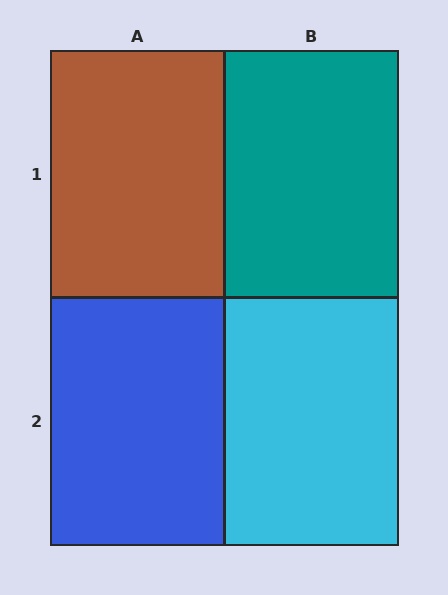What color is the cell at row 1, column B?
Teal.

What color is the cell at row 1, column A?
Brown.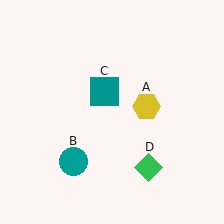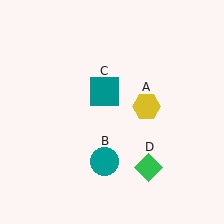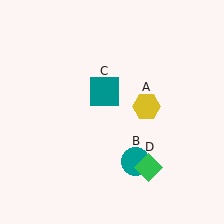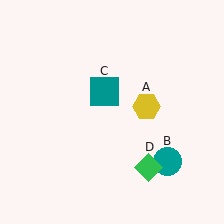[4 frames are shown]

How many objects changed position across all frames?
1 object changed position: teal circle (object B).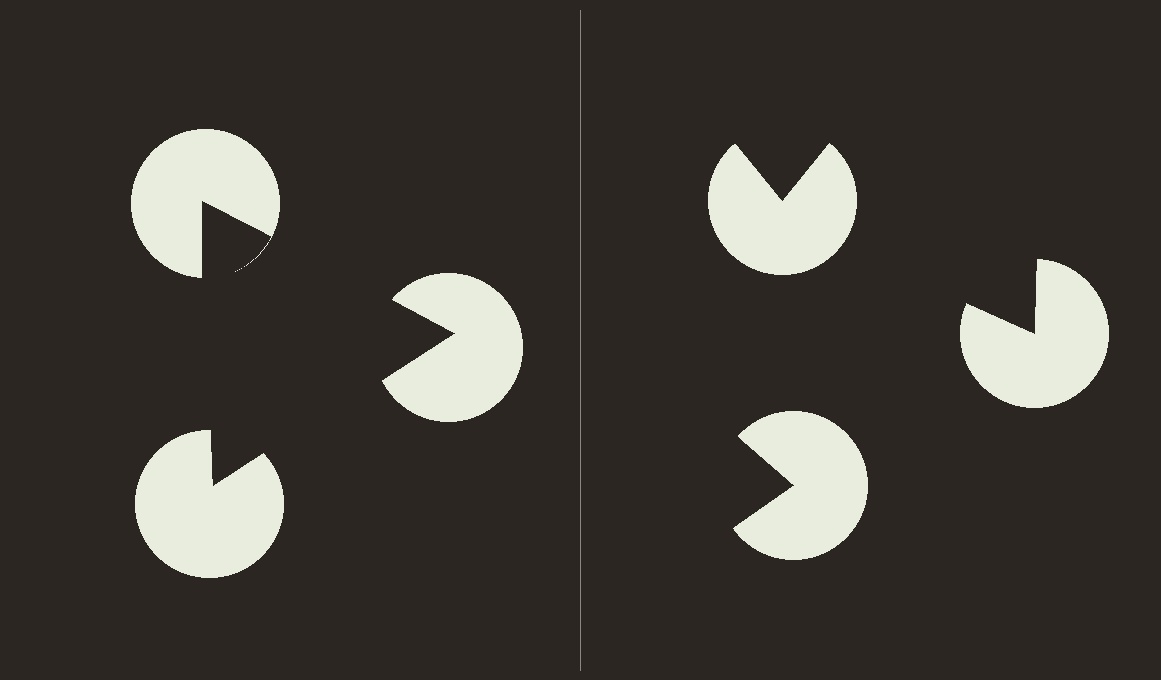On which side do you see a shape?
An illusory triangle appears on the left side. On the right side the wedge cuts are rotated, so no coherent shape forms.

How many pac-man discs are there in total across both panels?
6 — 3 on each side.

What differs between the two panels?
The pac-man discs are positioned identically on both sides; only the wedge orientations differ. On the left they align to a triangle; on the right they are misaligned.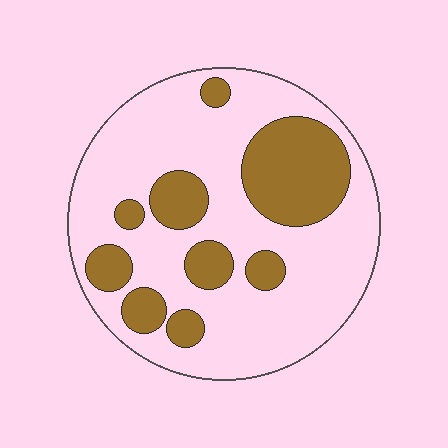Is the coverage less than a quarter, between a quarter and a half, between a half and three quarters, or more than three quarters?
Between a quarter and a half.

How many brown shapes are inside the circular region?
9.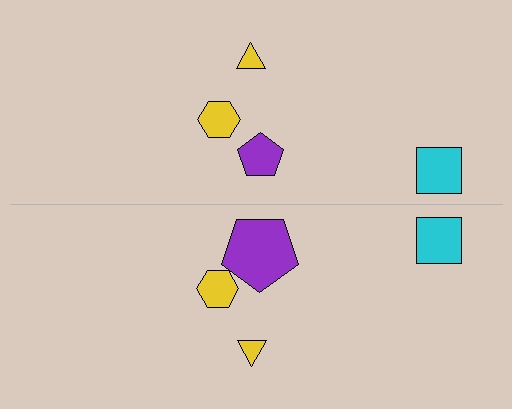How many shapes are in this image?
There are 8 shapes in this image.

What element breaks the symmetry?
The purple pentagon on the bottom side has a different size than its mirror counterpart.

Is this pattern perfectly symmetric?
No, the pattern is not perfectly symmetric. The purple pentagon on the bottom side has a different size than its mirror counterpart.